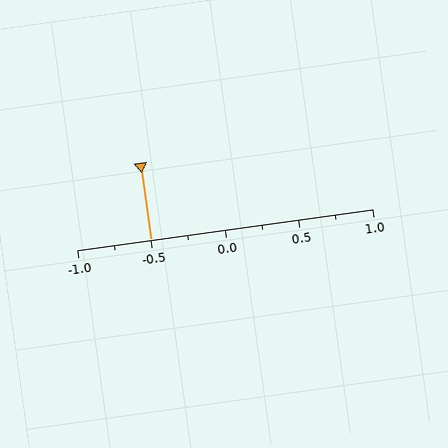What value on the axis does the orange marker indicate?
The marker indicates approximately -0.5.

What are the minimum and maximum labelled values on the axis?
The axis runs from -1.0 to 1.0.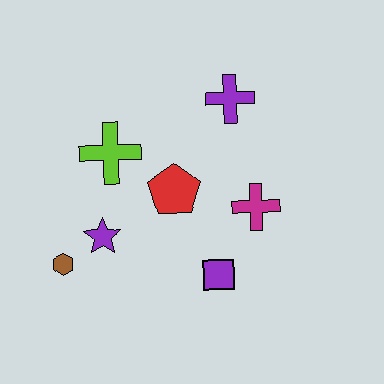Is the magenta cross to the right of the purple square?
Yes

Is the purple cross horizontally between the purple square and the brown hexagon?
No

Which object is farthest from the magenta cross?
The brown hexagon is farthest from the magenta cross.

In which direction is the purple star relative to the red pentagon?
The purple star is to the left of the red pentagon.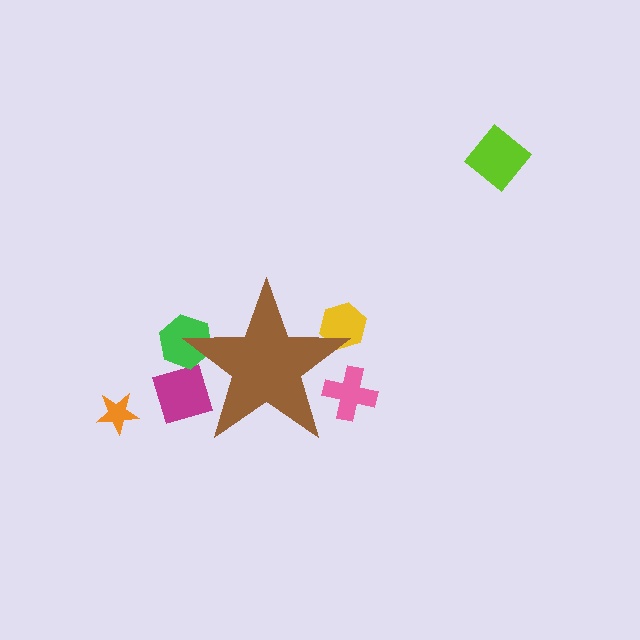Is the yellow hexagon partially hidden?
Yes, the yellow hexagon is partially hidden behind the brown star.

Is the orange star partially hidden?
No, the orange star is fully visible.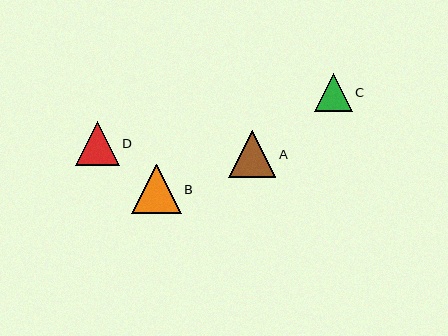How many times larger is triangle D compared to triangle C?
Triangle D is approximately 1.2 times the size of triangle C.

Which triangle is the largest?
Triangle B is the largest with a size of approximately 50 pixels.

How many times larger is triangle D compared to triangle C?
Triangle D is approximately 1.2 times the size of triangle C.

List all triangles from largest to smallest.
From largest to smallest: B, A, D, C.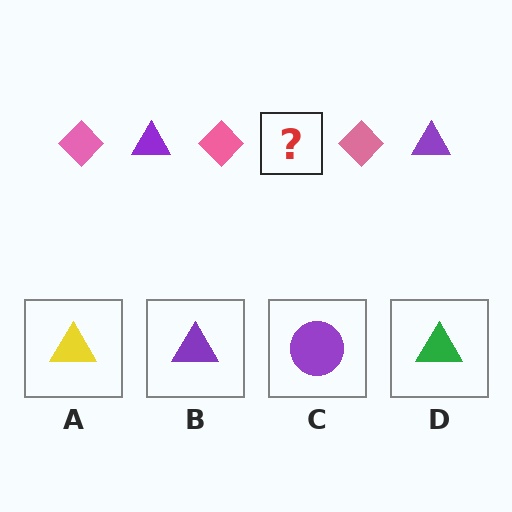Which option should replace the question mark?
Option B.